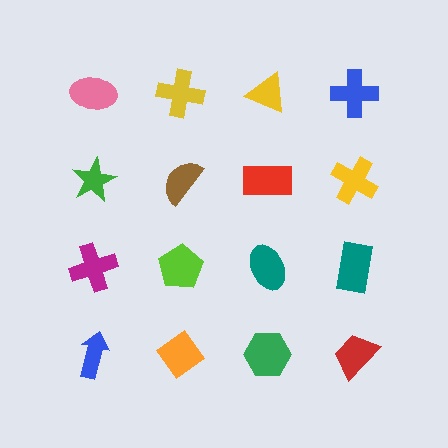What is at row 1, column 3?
A yellow triangle.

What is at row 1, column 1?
A pink ellipse.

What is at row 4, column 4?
A red trapezoid.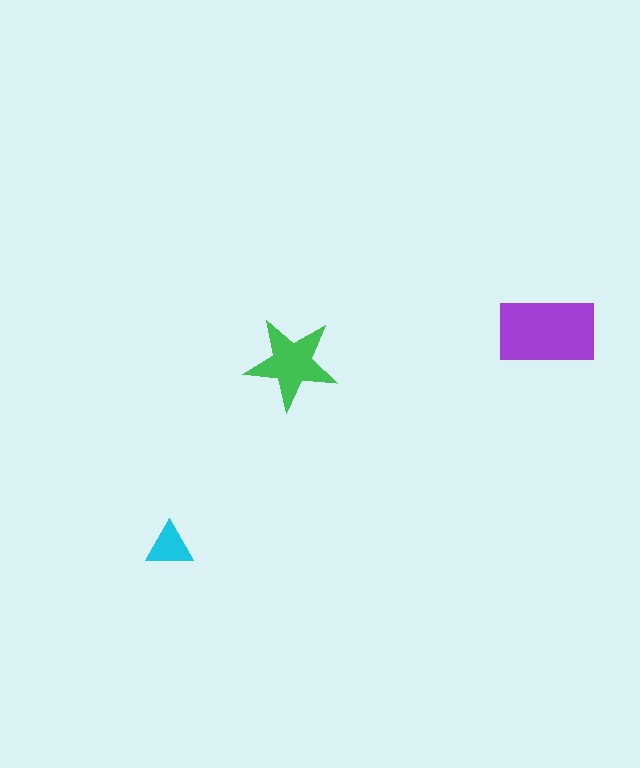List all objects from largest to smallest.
The purple rectangle, the green star, the cyan triangle.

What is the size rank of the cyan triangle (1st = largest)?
3rd.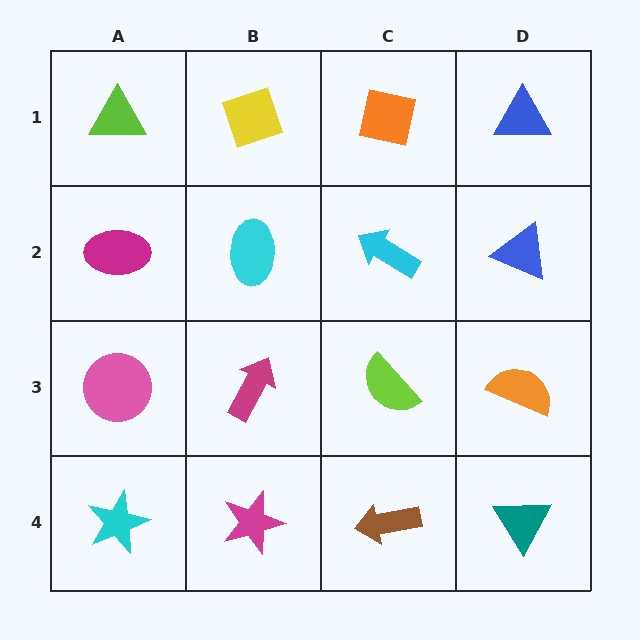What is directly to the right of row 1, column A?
A yellow diamond.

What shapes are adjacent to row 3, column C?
A cyan arrow (row 2, column C), a brown arrow (row 4, column C), a magenta arrow (row 3, column B), an orange semicircle (row 3, column D).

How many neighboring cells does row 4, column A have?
2.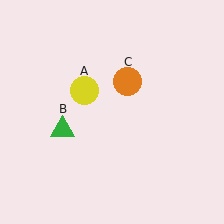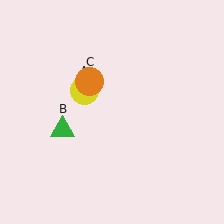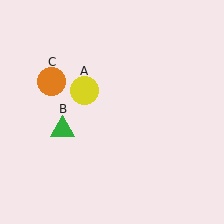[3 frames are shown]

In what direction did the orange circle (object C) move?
The orange circle (object C) moved left.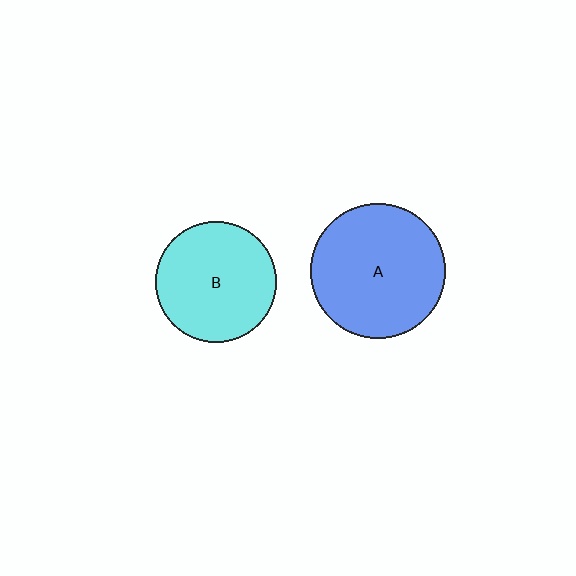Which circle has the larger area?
Circle A (blue).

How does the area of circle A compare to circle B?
Approximately 1.2 times.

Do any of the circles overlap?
No, none of the circles overlap.